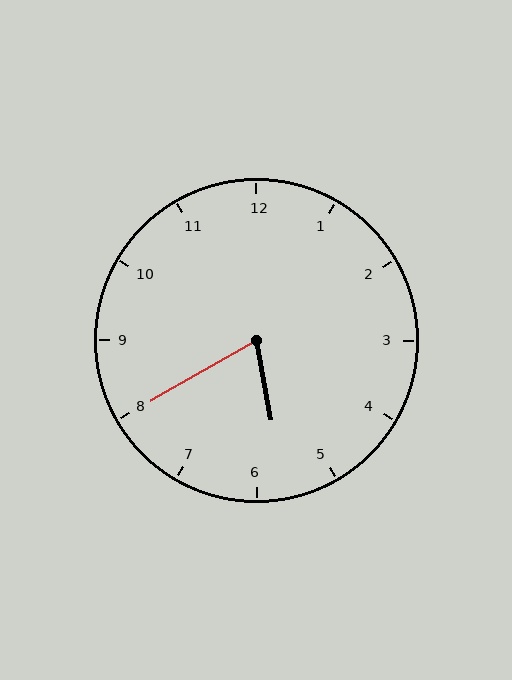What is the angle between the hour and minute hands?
Approximately 70 degrees.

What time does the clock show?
5:40.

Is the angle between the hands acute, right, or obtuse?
It is acute.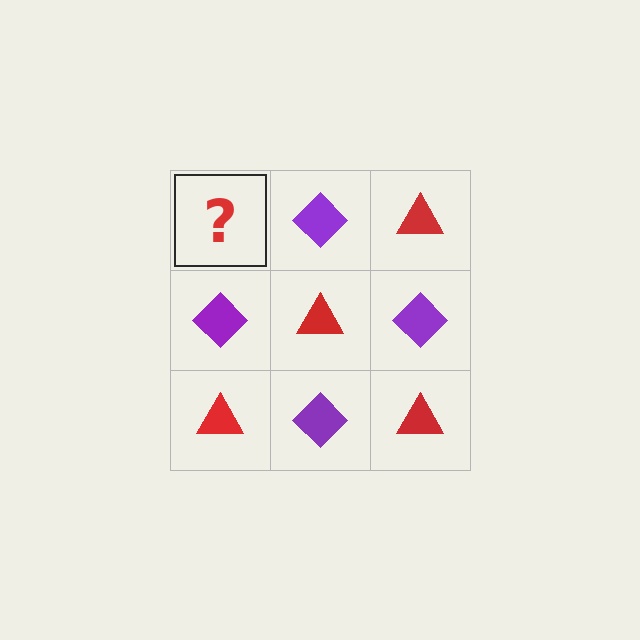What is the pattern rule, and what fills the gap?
The rule is that it alternates red triangle and purple diamond in a checkerboard pattern. The gap should be filled with a red triangle.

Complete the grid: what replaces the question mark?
The question mark should be replaced with a red triangle.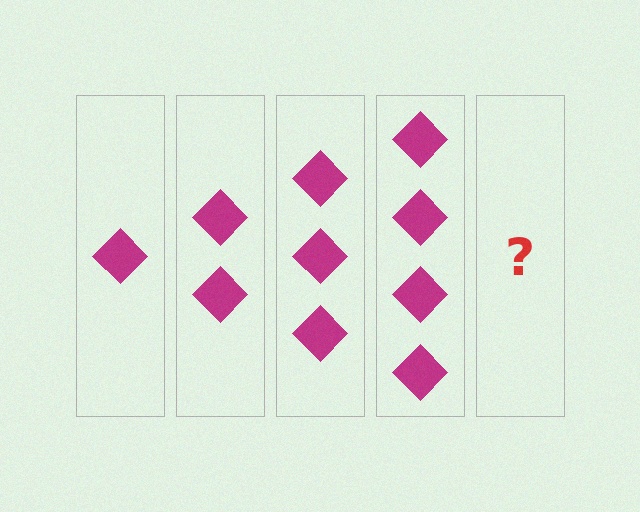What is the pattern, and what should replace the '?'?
The pattern is that each step adds one more diamond. The '?' should be 5 diamonds.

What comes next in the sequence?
The next element should be 5 diamonds.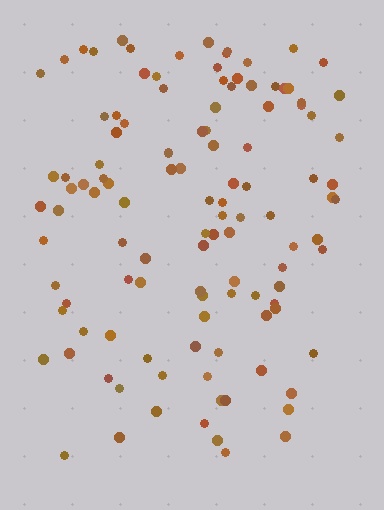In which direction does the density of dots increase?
From bottom to top, with the top side densest.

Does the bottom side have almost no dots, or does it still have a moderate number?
Still a moderate number, just noticeably fewer than the top.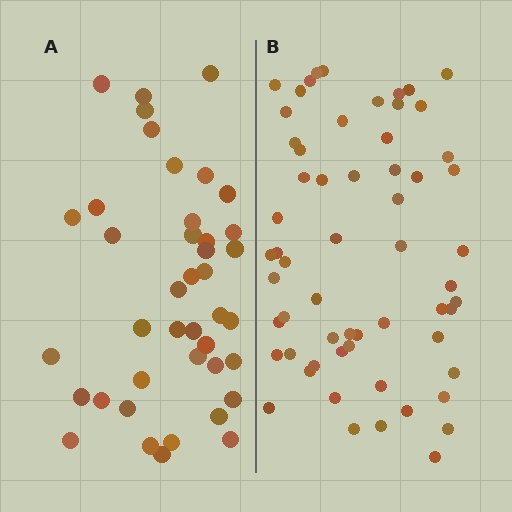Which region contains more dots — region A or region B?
Region B (the right region) has more dots.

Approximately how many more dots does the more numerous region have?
Region B has approximately 20 more dots than region A.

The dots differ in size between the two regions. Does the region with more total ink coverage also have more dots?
No. Region A has more total ink coverage because its dots are larger, but region B actually contains more individual dots. Total area can be misleading — the number of items is what matters here.